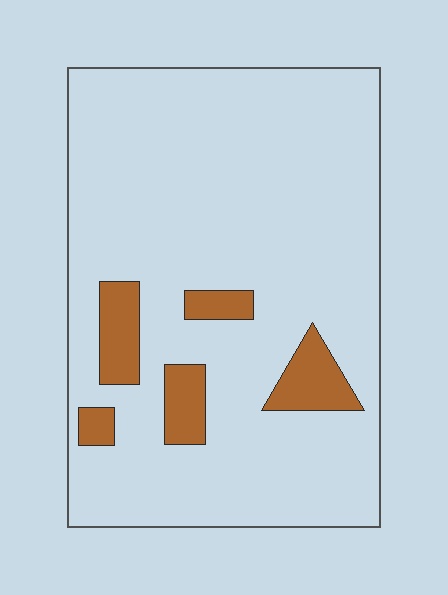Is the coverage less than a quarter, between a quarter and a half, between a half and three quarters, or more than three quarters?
Less than a quarter.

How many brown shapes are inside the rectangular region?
5.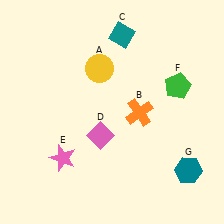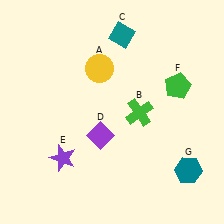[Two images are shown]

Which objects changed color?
B changed from orange to green. D changed from pink to purple. E changed from pink to purple.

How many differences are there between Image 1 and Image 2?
There are 3 differences between the two images.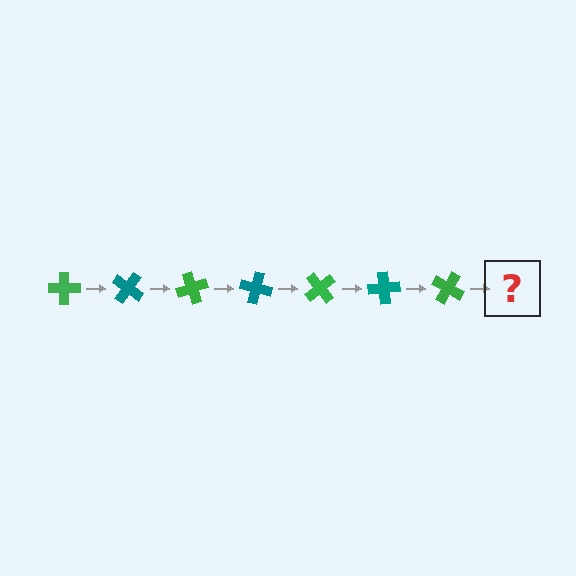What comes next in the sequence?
The next element should be a teal cross, rotated 245 degrees from the start.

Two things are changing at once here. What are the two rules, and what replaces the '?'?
The two rules are that it rotates 35 degrees each step and the color cycles through green and teal. The '?' should be a teal cross, rotated 245 degrees from the start.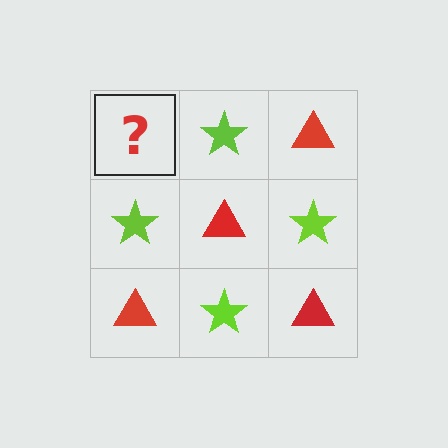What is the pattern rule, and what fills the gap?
The rule is that it alternates red triangle and lime star in a checkerboard pattern. The gap should be filled with a red triangle.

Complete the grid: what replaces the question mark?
The question mark should be replaced with a red triangle.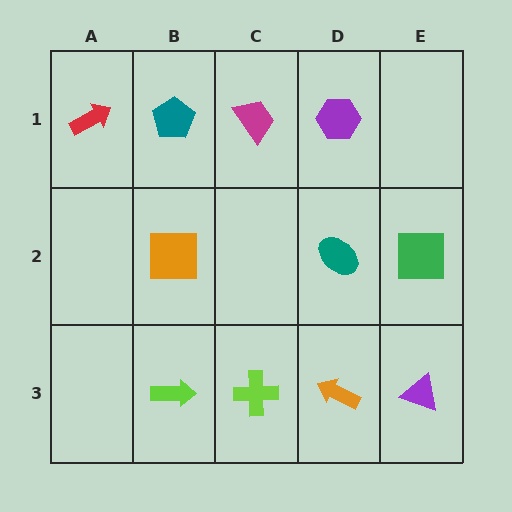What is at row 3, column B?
A lime arrow.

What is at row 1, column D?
A purple hexagon.